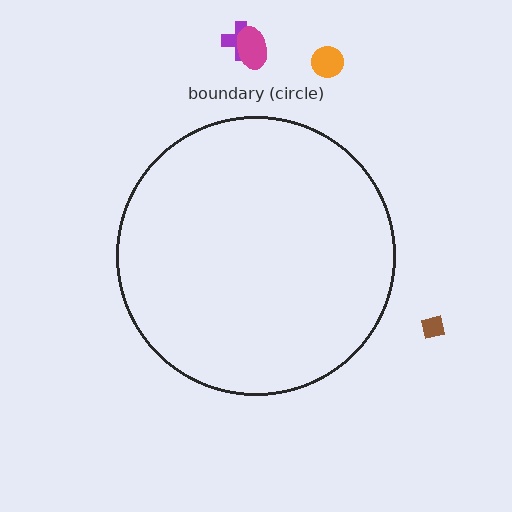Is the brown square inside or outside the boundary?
Outside.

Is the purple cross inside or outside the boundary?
Outside.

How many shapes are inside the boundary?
0 inside, 4 outside.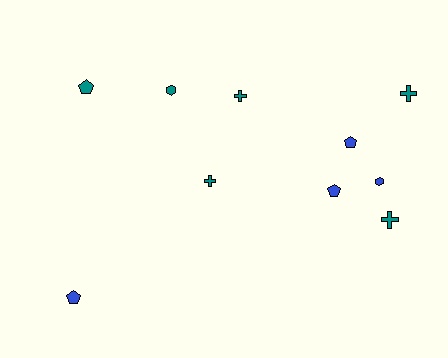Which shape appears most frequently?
Cross, with 4 objects.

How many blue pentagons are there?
There are 3 blue pentagons.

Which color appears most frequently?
Teal, with 6 objects.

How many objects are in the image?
There are 10 objects.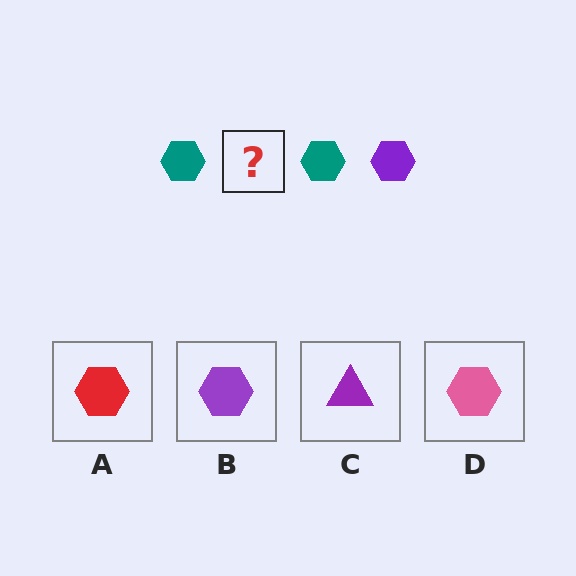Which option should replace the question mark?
Option B.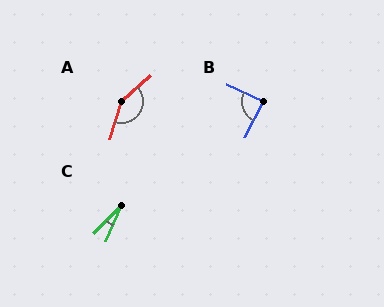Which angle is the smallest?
C, at approximately 21 degrees.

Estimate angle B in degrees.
Approximately 88 degrees.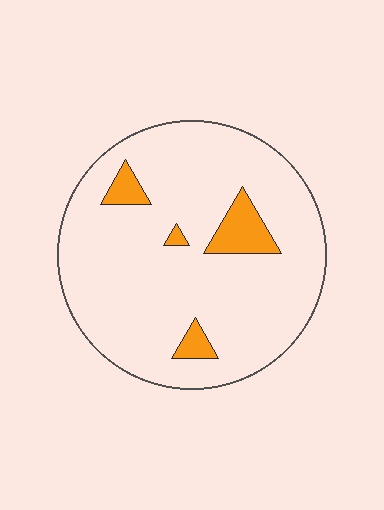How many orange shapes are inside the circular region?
4.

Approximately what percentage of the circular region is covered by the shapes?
Approximately 10%.